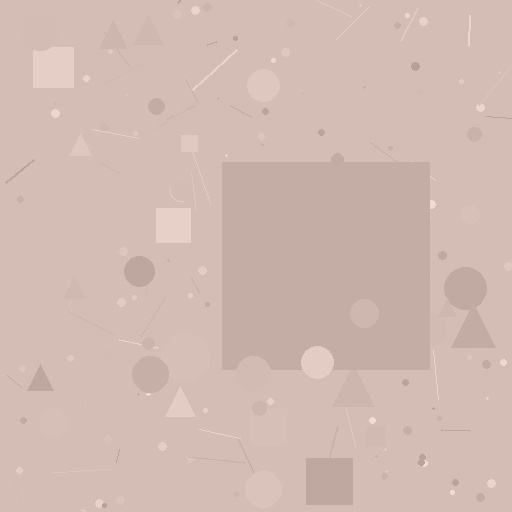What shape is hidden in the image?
A square is hidden in the image.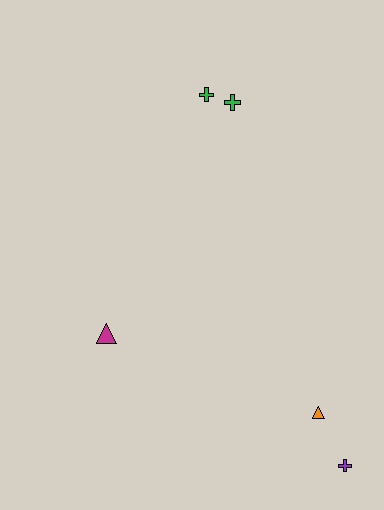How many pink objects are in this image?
There are no pink objects.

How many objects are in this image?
There are 5 objects.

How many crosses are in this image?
There are 3 crosses.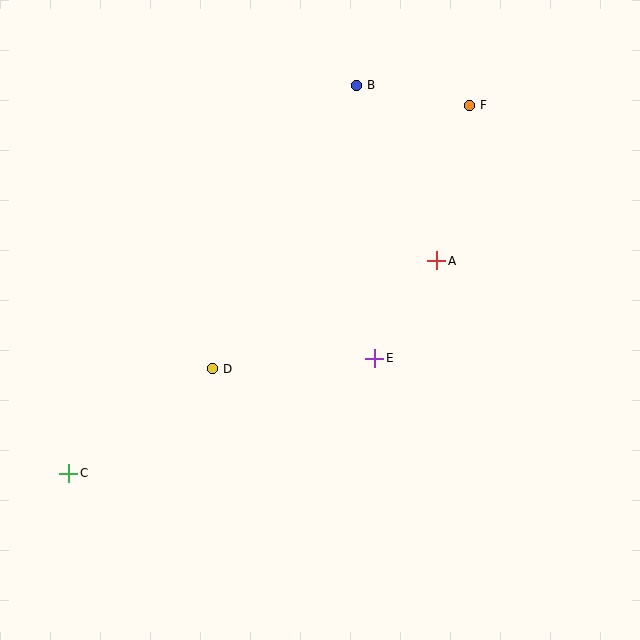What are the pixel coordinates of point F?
Point F is at (469, 105).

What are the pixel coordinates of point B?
Point B is at (356, 85).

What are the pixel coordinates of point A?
Point A is at (437, 261).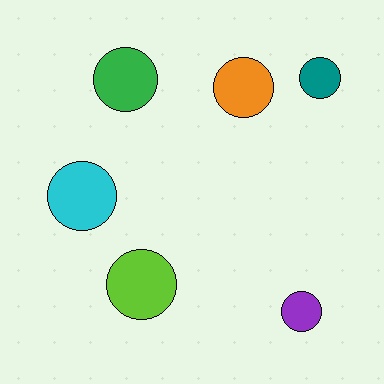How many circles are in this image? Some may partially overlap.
There are 6 circles.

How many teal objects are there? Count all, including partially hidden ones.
There is 1 teal object.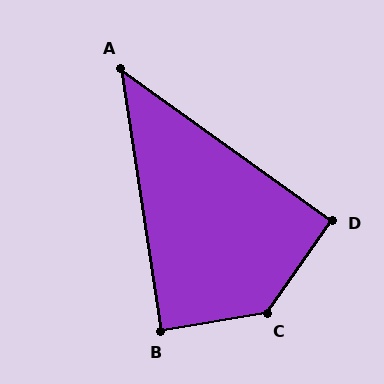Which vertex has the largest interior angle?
C, at approximately 134 degrees.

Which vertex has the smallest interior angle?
A, at approximately 46 degrees.